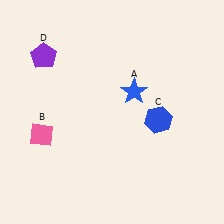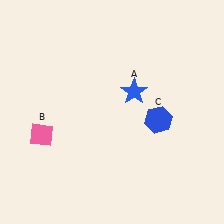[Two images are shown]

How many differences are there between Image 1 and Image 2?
There is 1 difference between the two images.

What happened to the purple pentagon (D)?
The purple pentagon (D) was removed in Image 2. It was in the top-left area of Image 1.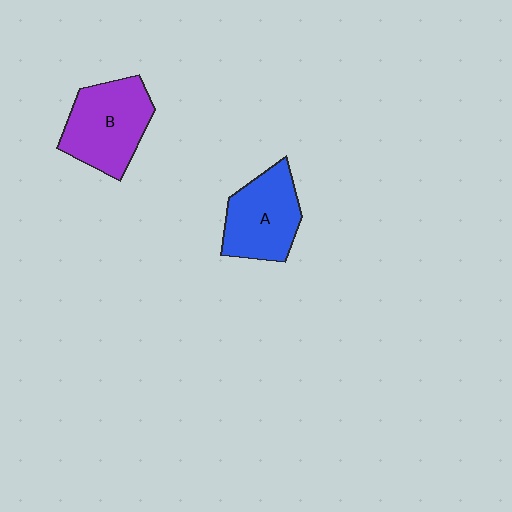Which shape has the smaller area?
Shape A (blue).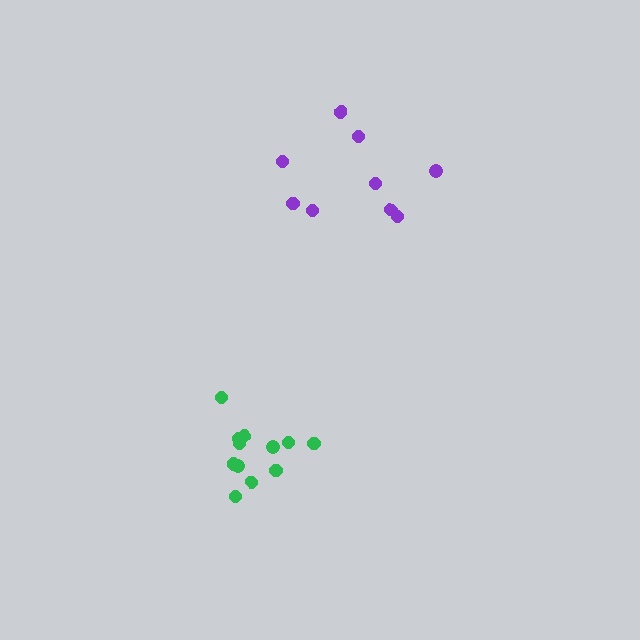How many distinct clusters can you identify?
There are 2 distinct clusters.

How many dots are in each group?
Group 1: 12 dots, Group 2: 9 dots (21 total).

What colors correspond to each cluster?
The clusters are colored: green, purple.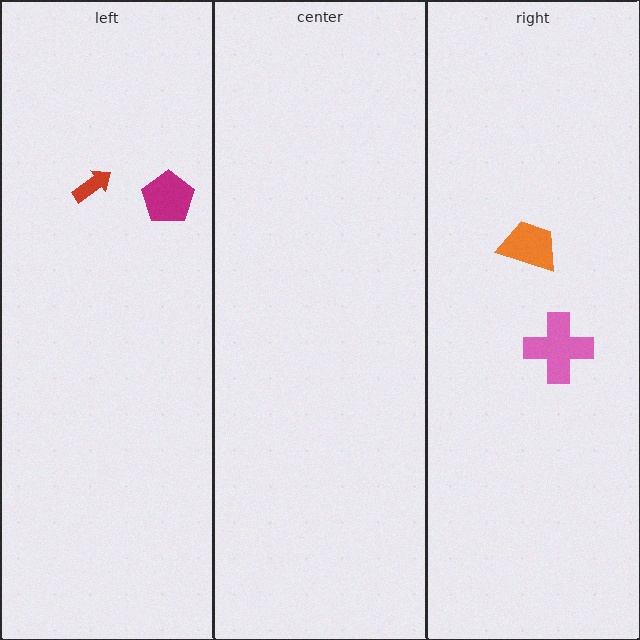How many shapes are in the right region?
2.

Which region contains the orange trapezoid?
The right region.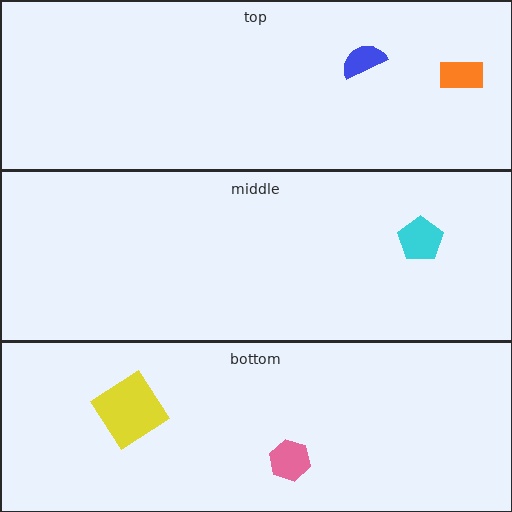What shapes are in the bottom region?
The yellow diamond, the pink hexagon.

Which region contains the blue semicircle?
The top region.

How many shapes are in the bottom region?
2.